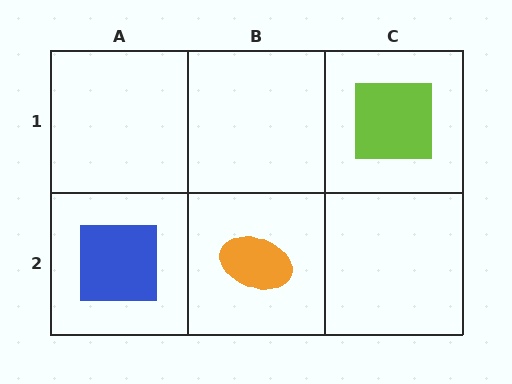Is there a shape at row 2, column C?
No, that cell is empty.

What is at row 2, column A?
A blue square.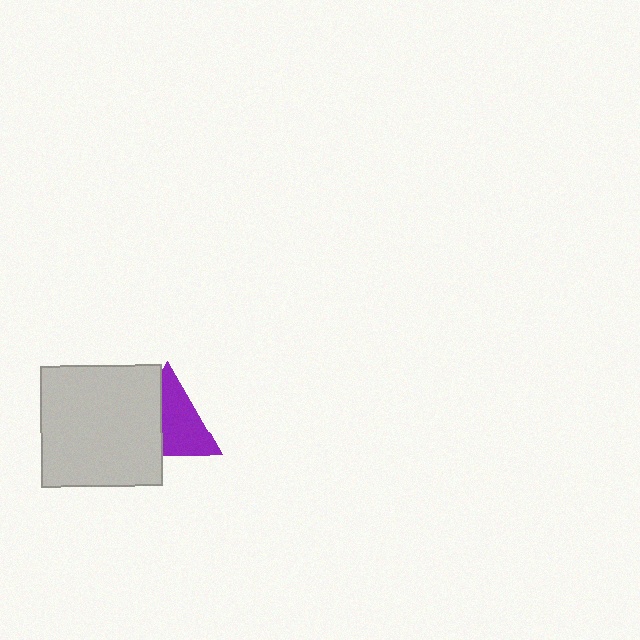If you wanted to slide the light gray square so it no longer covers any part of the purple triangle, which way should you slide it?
Slide it left — that is the most direct way to separate the two shapes.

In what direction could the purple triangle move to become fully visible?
The purple triangle could move right. That would shift it out from behind the light gray square entirely.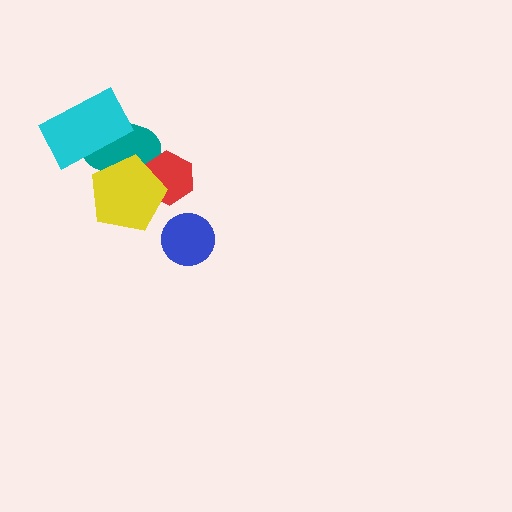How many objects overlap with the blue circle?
0 objects overlap with the blue circle.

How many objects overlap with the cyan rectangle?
1 object overlaps with the cyan rectangle.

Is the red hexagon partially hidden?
Yes, it is partially covered by another shape.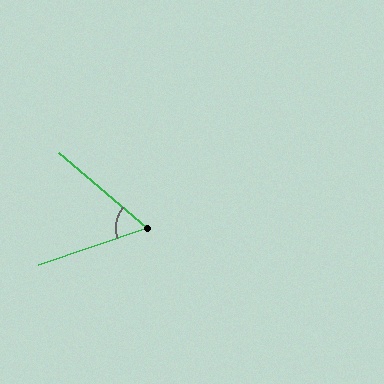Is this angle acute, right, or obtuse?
It is acute.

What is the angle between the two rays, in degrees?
Approximately 59 degrees.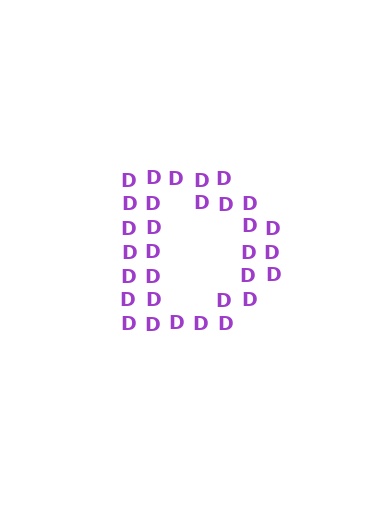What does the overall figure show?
The overall figure shows the letter D.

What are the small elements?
The small elements are letter D's.